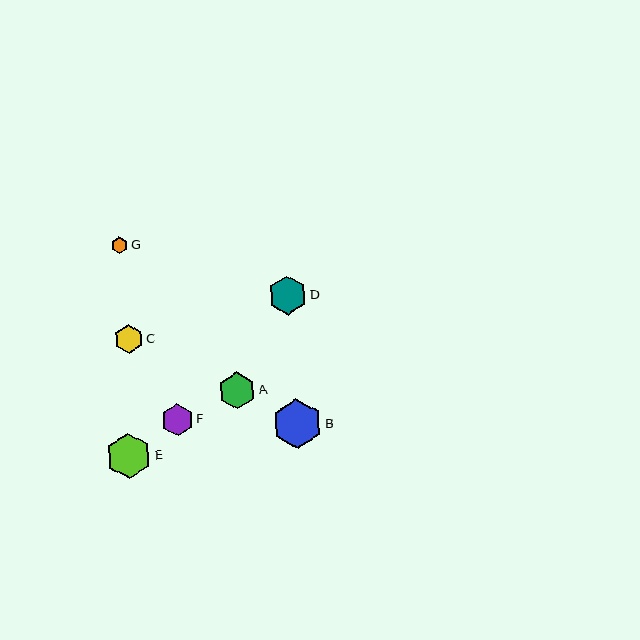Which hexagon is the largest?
Hexagon B is the largest with a size of approximately 50 pixels.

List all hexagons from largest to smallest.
From largest to smallest: B, E, D, A, F, C, G.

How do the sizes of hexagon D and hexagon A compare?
Hexagon D and hexagon A are approximately the same size.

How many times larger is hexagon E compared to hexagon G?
Hexagon E is approximately 2.8 times the size of hexagon G.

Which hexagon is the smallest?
Hexagon G is the smallest with a size of approximately 16 pixels.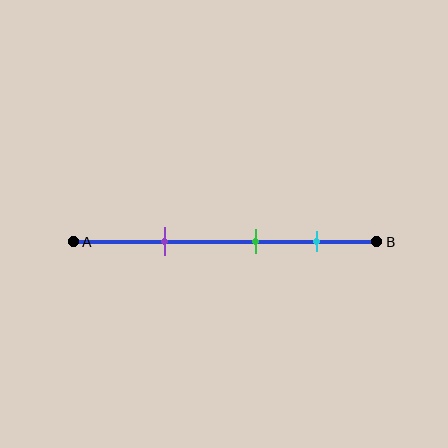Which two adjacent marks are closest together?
The green and cyan marks are the closest adjacent pair.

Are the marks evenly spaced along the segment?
Yes, the marks are approximately evenly spaced.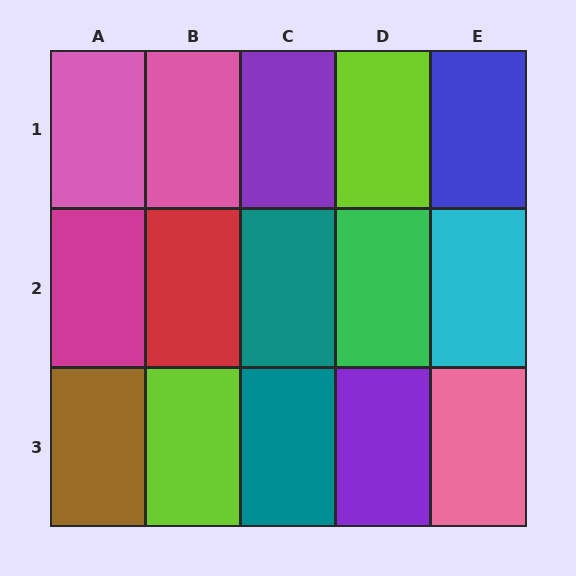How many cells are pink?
3 cells are pink.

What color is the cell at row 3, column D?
Purple.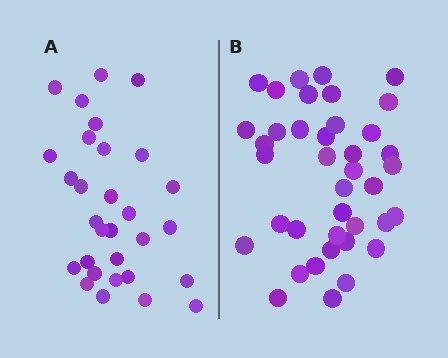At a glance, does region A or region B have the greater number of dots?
Region B (the right region) has more dots.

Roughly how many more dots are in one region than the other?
Region B has roughly 8 or so more dots than region A.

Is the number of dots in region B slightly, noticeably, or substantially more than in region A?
Region B has noticeably more, but not dramatically so. The ratio is roughly 1.3 to 1.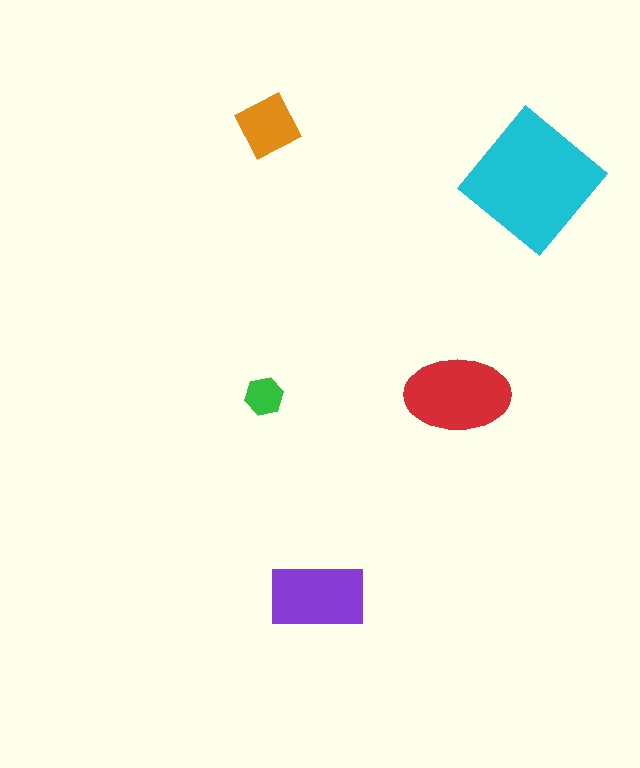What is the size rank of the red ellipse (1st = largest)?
2nd.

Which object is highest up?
The orange diamond is topmost.